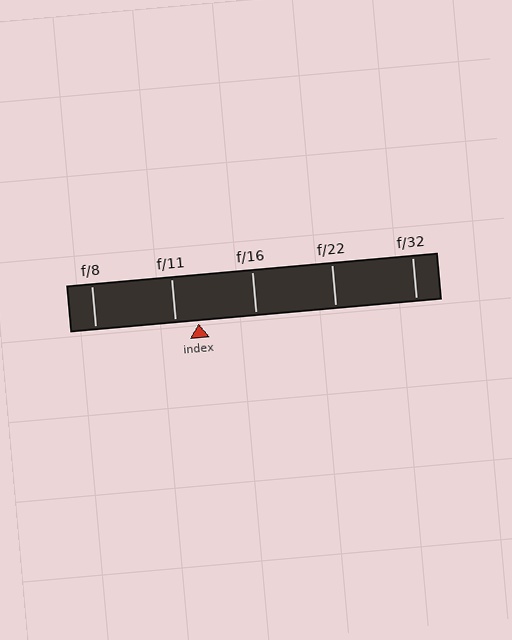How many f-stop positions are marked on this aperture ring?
There are 5 f-stop positions marked.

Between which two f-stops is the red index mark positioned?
The index mark is between f/11 and f/16.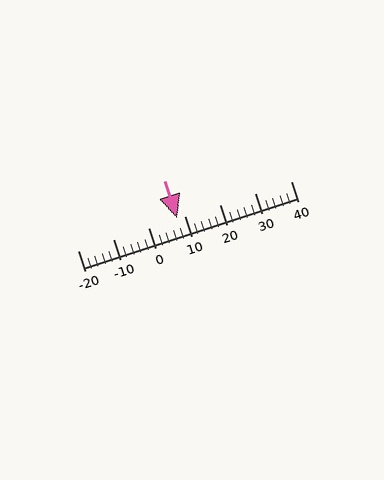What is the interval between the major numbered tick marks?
The major tick marks are spaced 10 units apart.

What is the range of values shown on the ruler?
The ruler shows values from -20 to 40.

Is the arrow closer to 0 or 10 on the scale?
The arrow is closer to 10.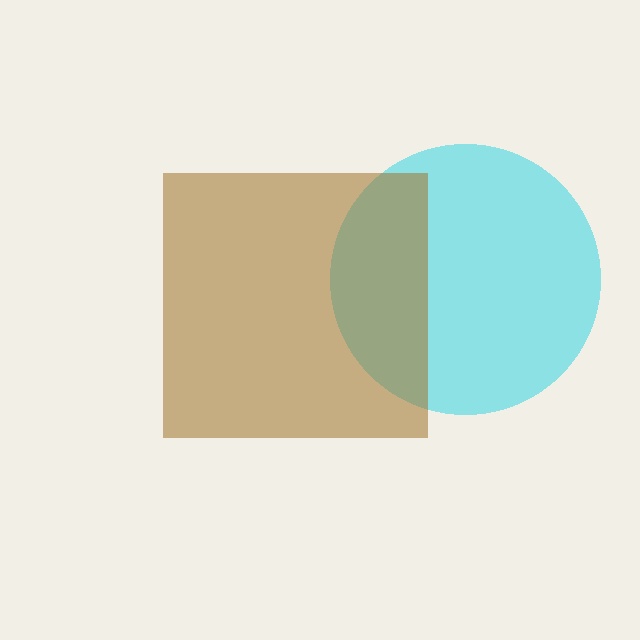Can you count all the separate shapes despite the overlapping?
Yes, there are 2 separate shapes.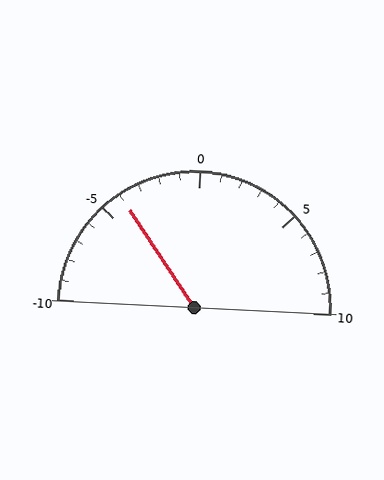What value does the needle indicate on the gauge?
The needle indicates approximately -4.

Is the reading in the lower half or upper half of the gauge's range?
The reading is in the lower half of the range (-10 to 10).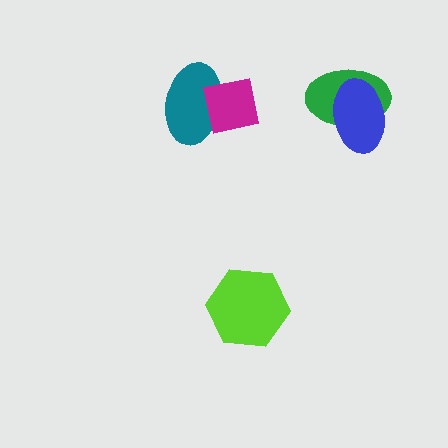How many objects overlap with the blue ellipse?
1 object overlaps with the blue ellipse.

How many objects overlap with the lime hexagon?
0 objects overlap with the lime hexagon.